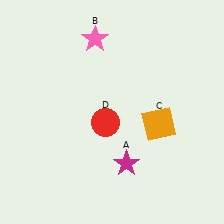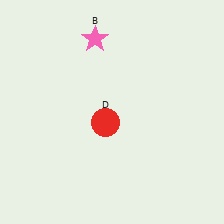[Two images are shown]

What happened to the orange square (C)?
The orange square (C) was removed in Image 2. It was in the bottom-right area of Image 1.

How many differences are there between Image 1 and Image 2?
There are 2 differences between the two images.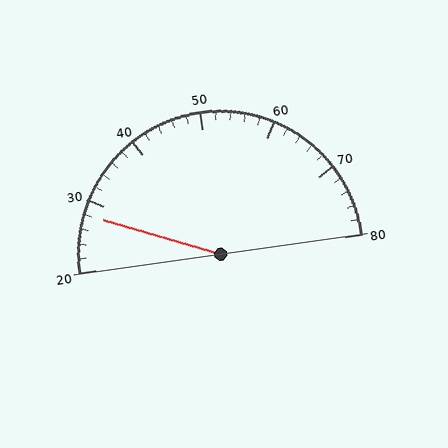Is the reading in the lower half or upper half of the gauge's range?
The reading is in the lower half of the range (20 to 80).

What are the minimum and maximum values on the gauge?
The gauge ranges from 20 to 80.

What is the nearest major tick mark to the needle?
The nearest major tick mark is 30.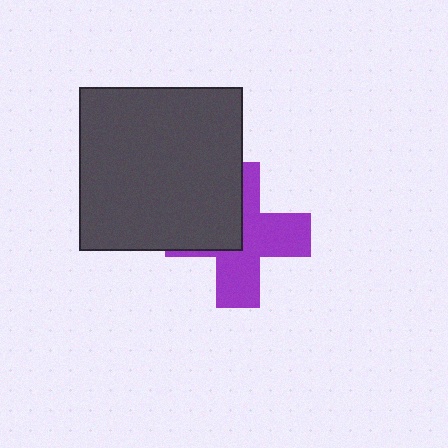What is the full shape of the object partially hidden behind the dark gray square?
The partially hidden object is a purple cross.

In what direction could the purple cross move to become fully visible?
The purple cross could move toward the lower-right. That would shift it out from behind the dark gray square entirely.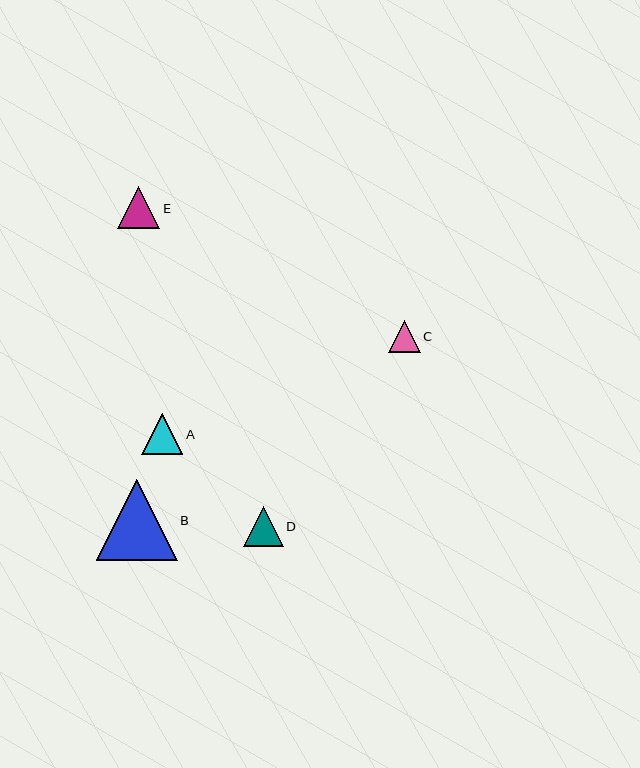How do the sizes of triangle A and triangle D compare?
Triangle A and triangle D are approximately the same size.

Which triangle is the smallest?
Triangle C is the smallest with a size of approximately 32 pixels.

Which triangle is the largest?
Triangle B is the largest with a size of approximately 81 pixels.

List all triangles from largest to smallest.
From largest to smallest: B, E, A, D, C.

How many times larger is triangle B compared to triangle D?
Triangle B is approximately 2.0 times the size of triangle D.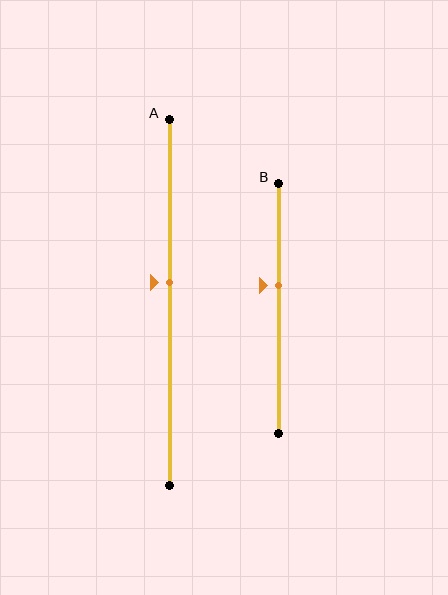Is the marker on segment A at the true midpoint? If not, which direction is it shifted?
No, the marker on segment A is shifted upward by about 5% of the segment length.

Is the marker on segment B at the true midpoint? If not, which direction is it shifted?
No, the marker on segment B is shifted upward by about 9% of the segment length.